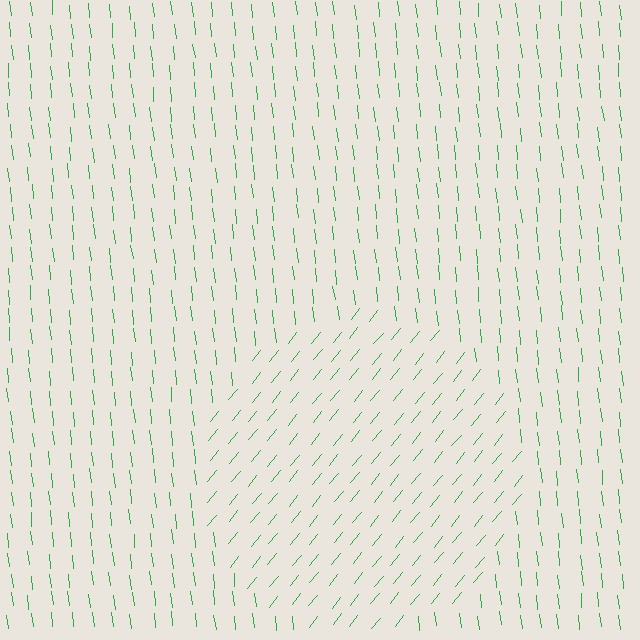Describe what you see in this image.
The image is filled with small green line segments. A circle region in the image has lines oriented differently from the surrounding lines, creating a visible texture boundary.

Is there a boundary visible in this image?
Yes, there is a texture boundary formed by a change in line orientation.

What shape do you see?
I see a circle.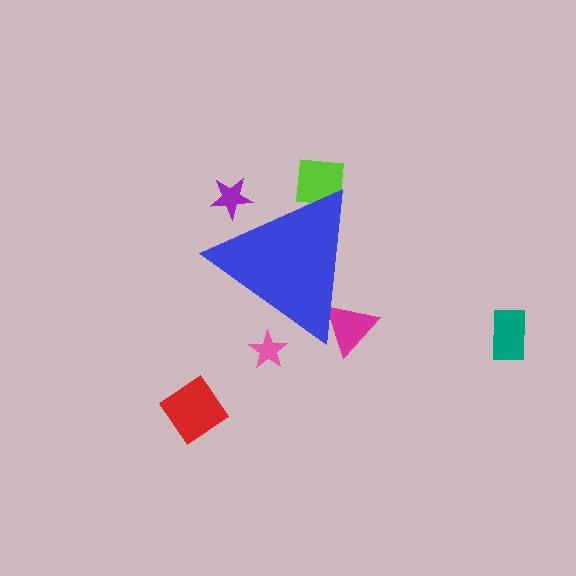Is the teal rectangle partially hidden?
No, the teal rectangle is fully visible.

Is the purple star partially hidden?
Yes, the purple star is partially hidden behind the blue triangle.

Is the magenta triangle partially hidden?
Yes, the magenta triangle is partially hidden behind the blue triangle.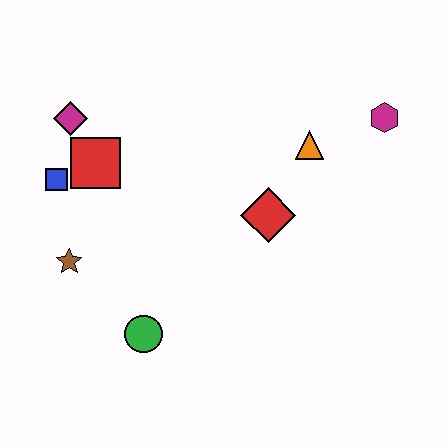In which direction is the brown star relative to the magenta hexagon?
The brown star is to the left of the magenta hexagon.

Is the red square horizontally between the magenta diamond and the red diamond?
Yes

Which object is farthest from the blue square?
The magenta hexagon is farthest from the blue square.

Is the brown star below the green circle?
No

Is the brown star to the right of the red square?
No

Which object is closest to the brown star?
The blue square is closest to the brown star.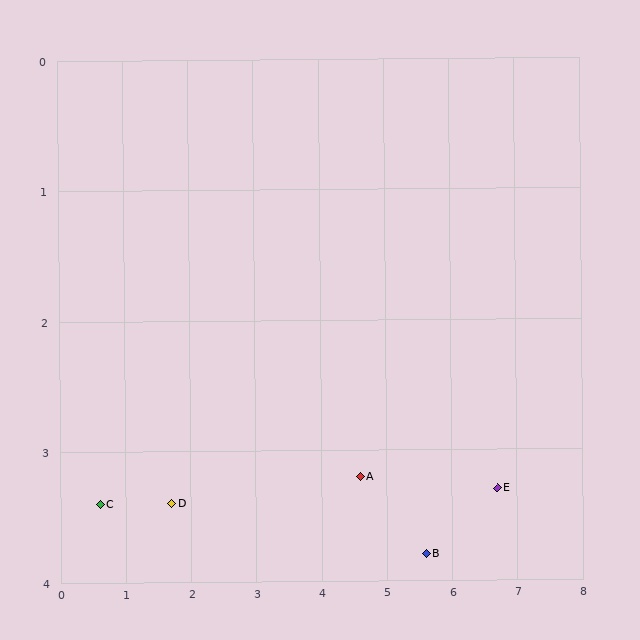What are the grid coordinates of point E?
Point E is at approximately (6.7, 3.3).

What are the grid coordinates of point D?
Point D is at approximately (1.7, 3.4).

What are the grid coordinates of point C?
Point C is at approximately (0.6, 3.4).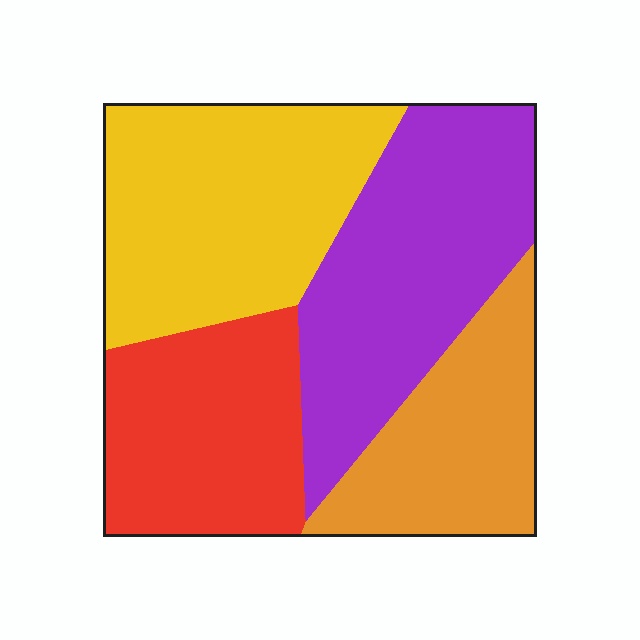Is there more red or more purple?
Purple.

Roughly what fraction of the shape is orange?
Orange takes up less than a quarter of the shape.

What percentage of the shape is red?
Red covers around 20% of the shape.